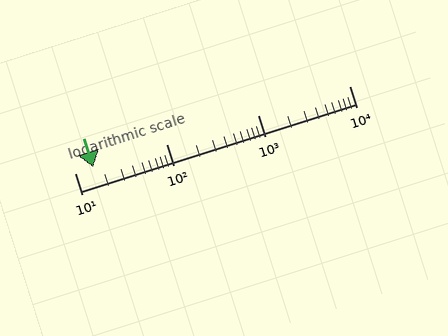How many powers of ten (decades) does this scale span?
The scale spans 3 decades, from 10 to 10000.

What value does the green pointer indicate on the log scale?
The pointer indicates approximately 16.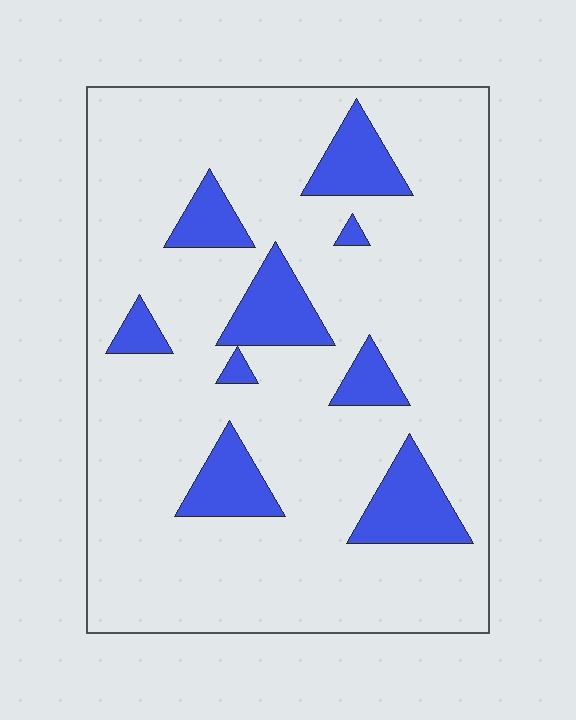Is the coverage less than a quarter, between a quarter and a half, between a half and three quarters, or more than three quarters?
Less than a quarter.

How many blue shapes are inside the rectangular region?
9.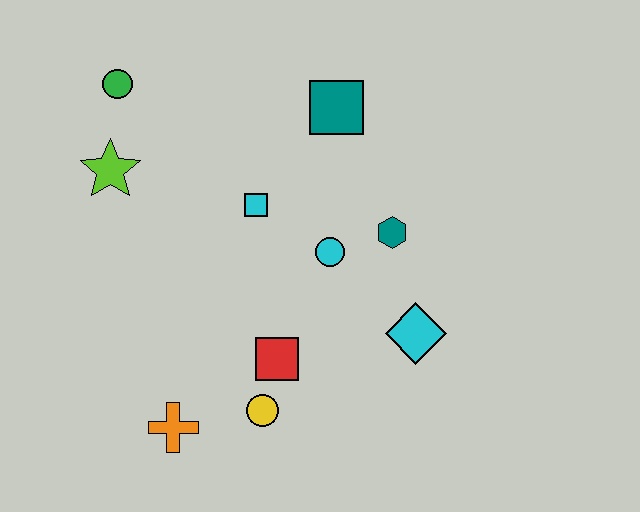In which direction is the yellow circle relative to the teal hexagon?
The yellow circle is below the teal hexagon.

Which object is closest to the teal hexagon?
The cyan circle is closest to the teal hexagon.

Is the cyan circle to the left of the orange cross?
No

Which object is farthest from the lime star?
The cyan diamond is farthest from the lime star.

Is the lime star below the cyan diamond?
No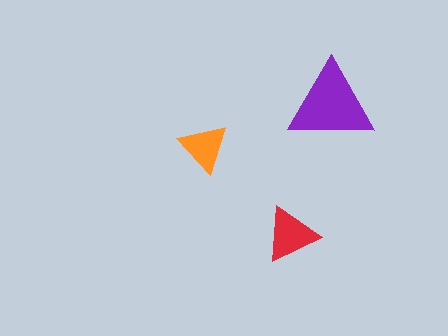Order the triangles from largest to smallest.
the purple one, the red one, the orange one.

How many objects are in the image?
There are 3 objects in the image.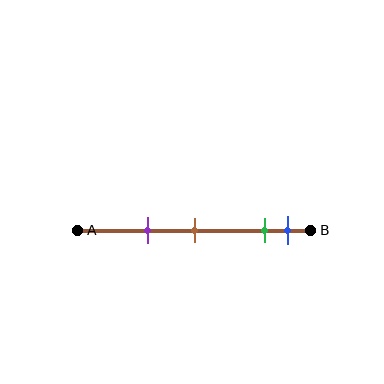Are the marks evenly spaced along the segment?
No, the marks are not evenly spaced.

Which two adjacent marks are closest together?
The green and blue marks are the closest adjacent pair.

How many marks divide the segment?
There are 4 marks dividing the segment.